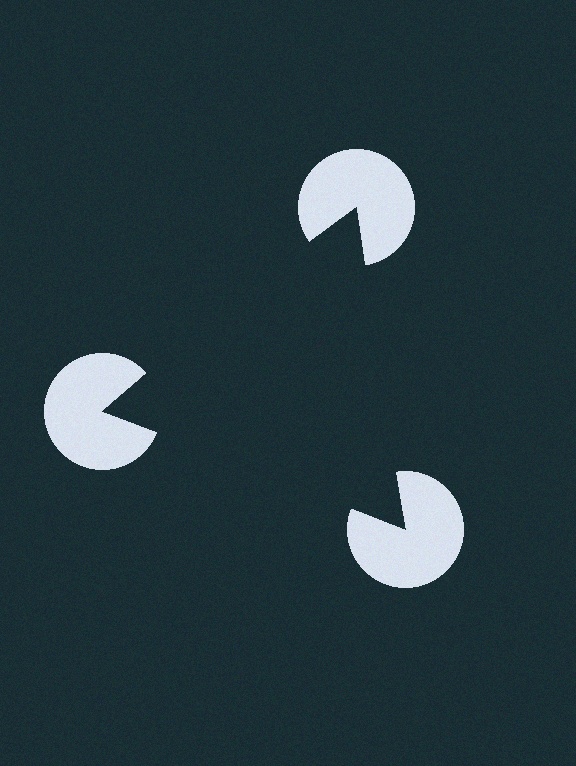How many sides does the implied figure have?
3 sides.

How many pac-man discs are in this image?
There are 3 — one at each vertex of the illusory triangle.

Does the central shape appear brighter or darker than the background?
It typically appears slightly darker than the background, even though no actual brightness change is drawn.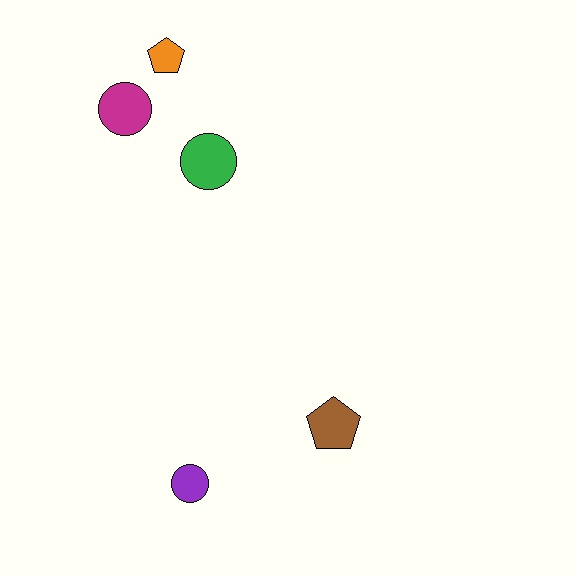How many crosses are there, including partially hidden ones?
There are no crosses.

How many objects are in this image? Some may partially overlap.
There are 5 objects.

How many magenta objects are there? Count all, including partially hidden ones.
There is 1 magenta object.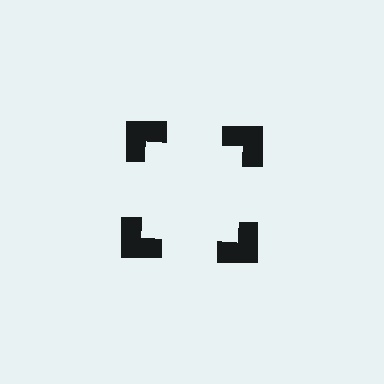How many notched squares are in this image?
There are 4 — one at each vertex of the illusory square.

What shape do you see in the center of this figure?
An illusory square — its edges are inferred from the aligned wedge cuts in the notched squares, not physically drawn.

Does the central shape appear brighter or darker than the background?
It typically appears slightly brighter than the background, even though no actual brightness change is drawn.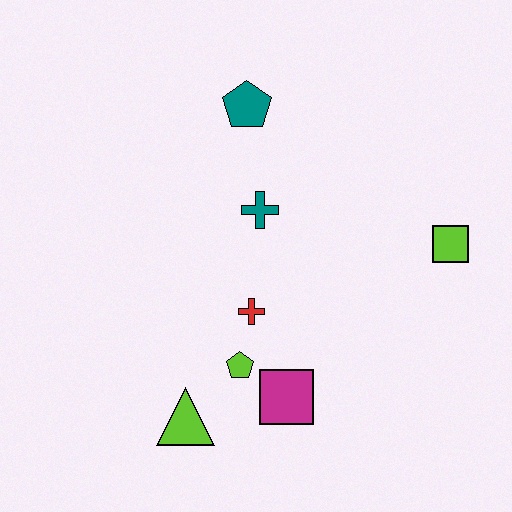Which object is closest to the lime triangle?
The lime pentagon is closest to the lime triangle.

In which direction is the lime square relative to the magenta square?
The lime square is to the right of the magenta square.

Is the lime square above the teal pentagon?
No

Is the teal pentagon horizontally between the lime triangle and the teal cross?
Yes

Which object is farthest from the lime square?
The lime triangle is farthest from the lime square.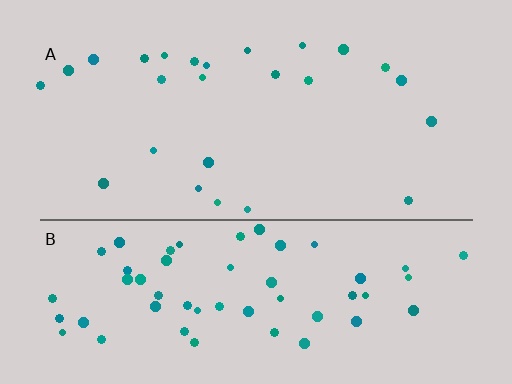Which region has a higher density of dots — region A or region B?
B (the bottom).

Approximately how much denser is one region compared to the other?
Approximately 2.4× — region B over region A.